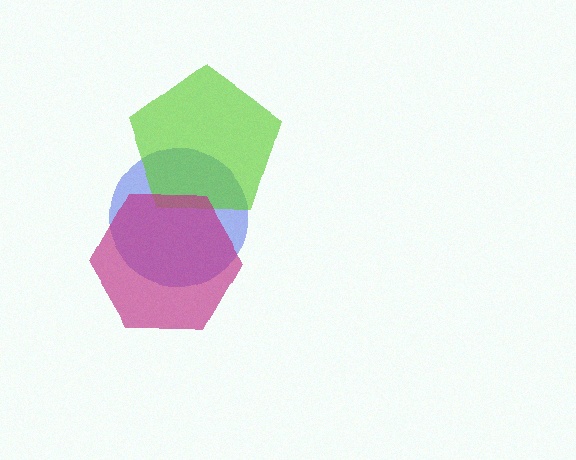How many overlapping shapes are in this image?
There are 3 overlapping shapes in the image.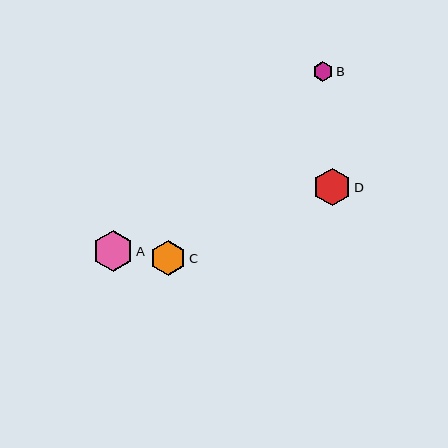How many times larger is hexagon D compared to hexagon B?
Hexagon D is approximately 1.9 times the size of hexagon B.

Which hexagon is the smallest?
Hexagon B is the smallest with a size of approximately 20 pixels.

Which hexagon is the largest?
Hexagon A is the largest with a size of approximately 40 pixels.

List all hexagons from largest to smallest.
From largest to smallest: A, D, C, B.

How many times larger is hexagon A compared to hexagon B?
Hexagon A is approximately 2.0 times the size of hexagon B.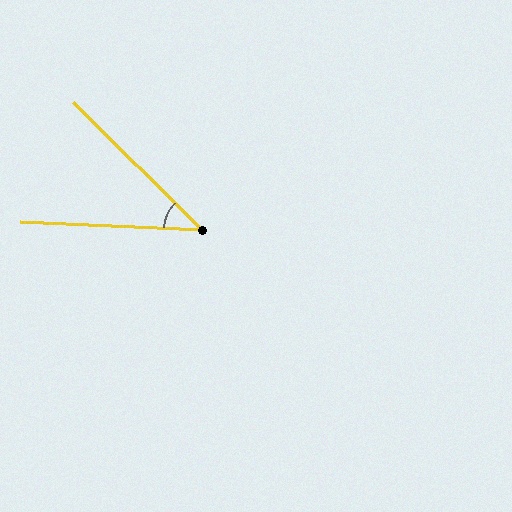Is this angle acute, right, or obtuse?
It is acute.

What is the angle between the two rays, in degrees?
Approximately 42 degrees.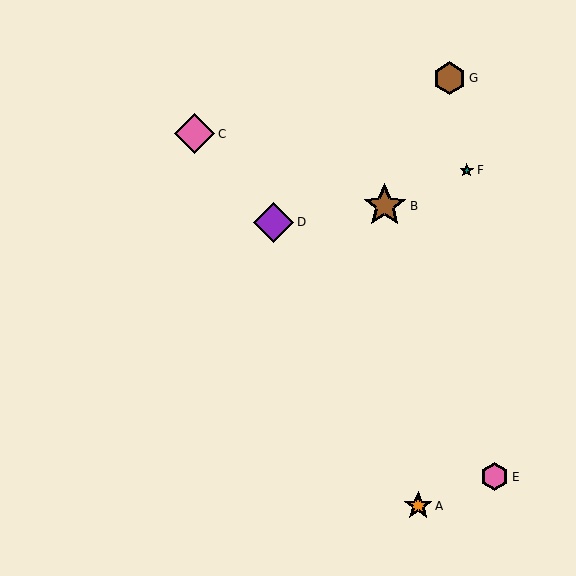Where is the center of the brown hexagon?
The center of the brown hexagon is at (450, 78).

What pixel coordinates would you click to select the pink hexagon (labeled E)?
Click at (494, 477) to select the pink hexagon E.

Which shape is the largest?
The brown star (labeled B) is the largest.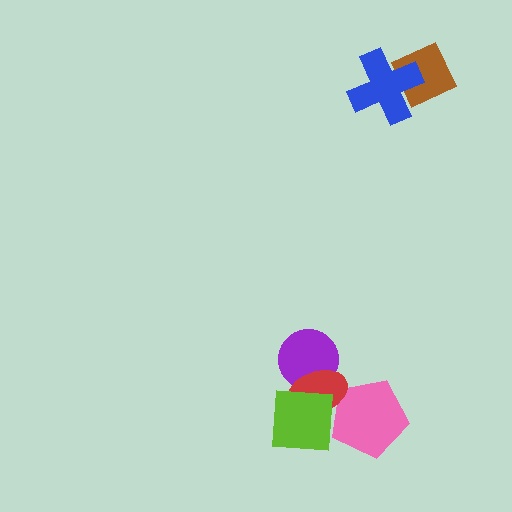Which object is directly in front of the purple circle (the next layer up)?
The red ellipse is directly in front of the purple circle.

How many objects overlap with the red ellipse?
3 objects overlap with the red ellipse.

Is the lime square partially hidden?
No, no other shape covers it.